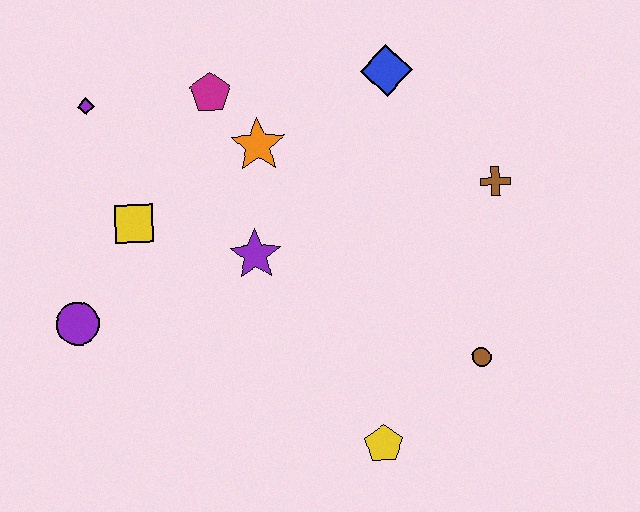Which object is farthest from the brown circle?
The purple diamond is farthest from the brown circle.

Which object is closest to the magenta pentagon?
The orange star is closest to the magenta pentagon.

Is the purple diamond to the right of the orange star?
No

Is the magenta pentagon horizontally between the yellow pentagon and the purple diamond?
Yes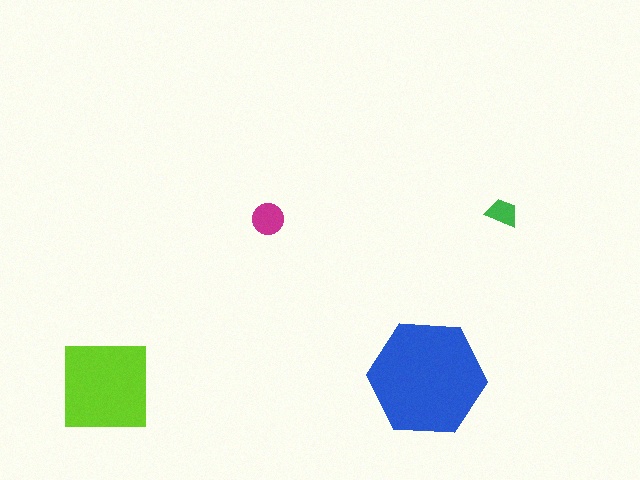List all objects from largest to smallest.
The blue hexagon, the lime square, the magenta circle, the green trapezoid.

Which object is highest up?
The green trapezoid is topmost.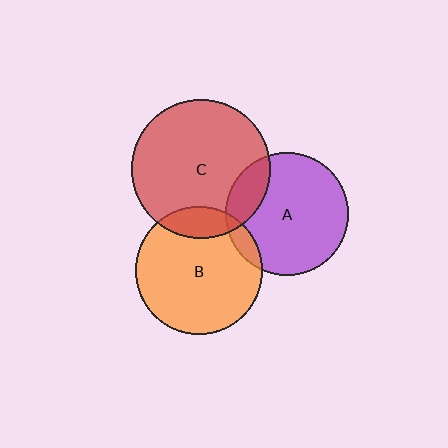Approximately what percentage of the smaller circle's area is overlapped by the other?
Approximately 10%.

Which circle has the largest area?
Circle C (red).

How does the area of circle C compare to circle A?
Approximately 1.3 times.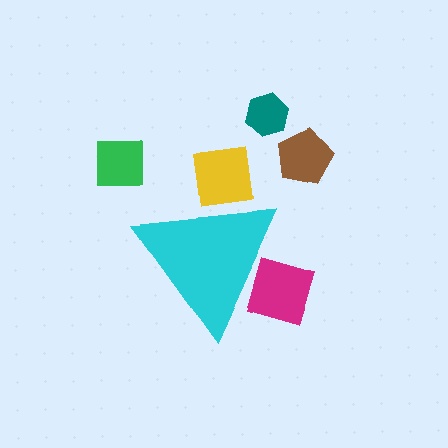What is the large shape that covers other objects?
A cyan triangle.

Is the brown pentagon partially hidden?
No, the brown pentagon is fully visible.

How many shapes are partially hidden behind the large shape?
2 shapes are partially hidden.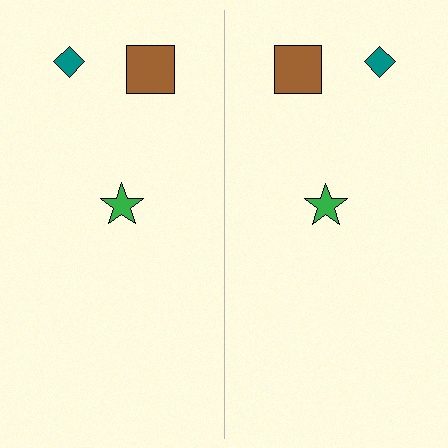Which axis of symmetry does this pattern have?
The pattern has a vertical axis of symmetry running through the center of the image.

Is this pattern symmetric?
Yes, this pattern has bilateral (reflection) symmetry.